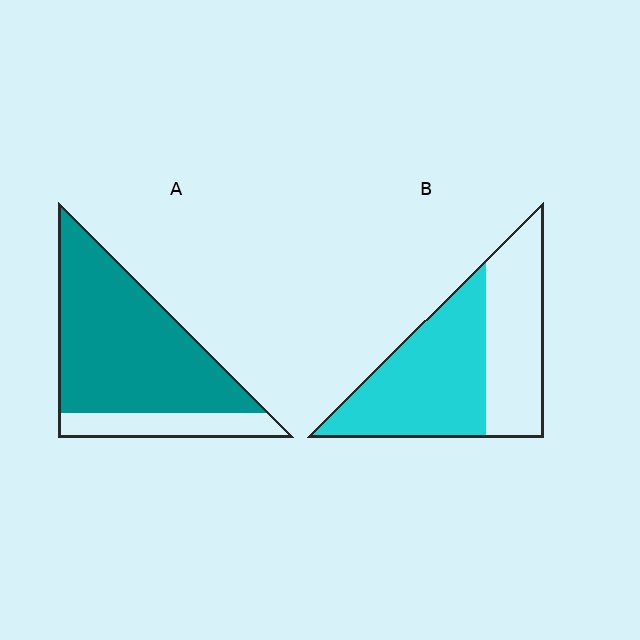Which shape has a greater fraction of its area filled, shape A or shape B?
Shape A.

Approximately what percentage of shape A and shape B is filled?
A is approximately 80% and B is approximately 55%.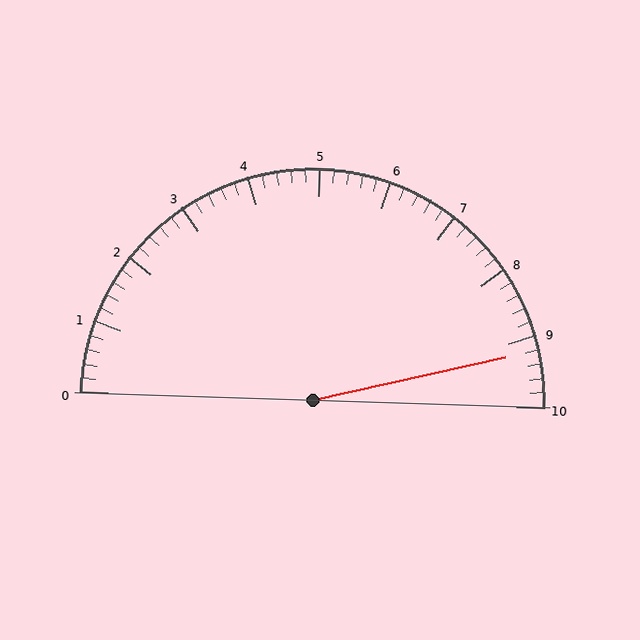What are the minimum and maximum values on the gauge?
The gauge ranges from 0 to 10.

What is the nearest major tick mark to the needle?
The nearest major tick mark is 9.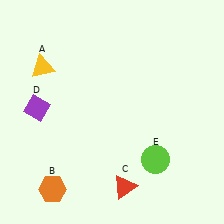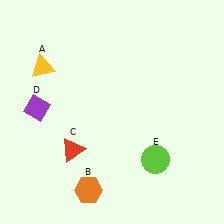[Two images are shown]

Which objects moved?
The objects that moved are: the orange hexagon (B), the red triangle (C).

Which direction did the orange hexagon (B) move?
The orange hexagon (B) moved right.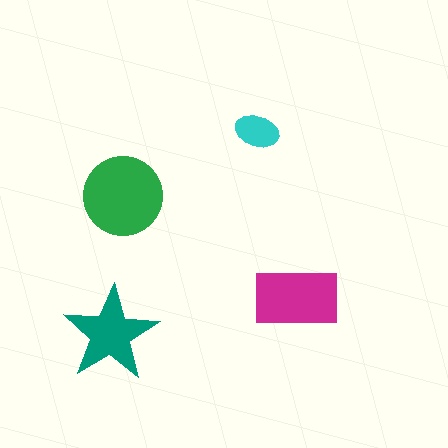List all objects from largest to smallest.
The green circle, the magenta rectangle, the teal star, the cyan ellipse.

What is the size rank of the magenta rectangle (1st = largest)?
2nd.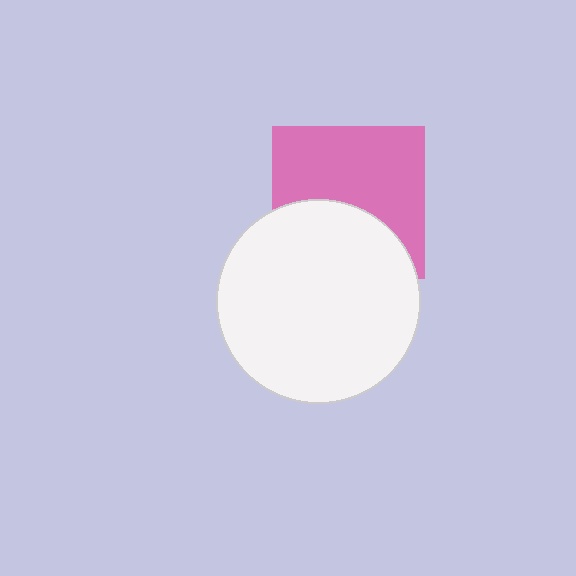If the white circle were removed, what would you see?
You would see the complete pink square.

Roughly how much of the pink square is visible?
About half of it is visible (roughly 60%).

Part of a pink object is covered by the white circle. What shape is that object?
It is a square.